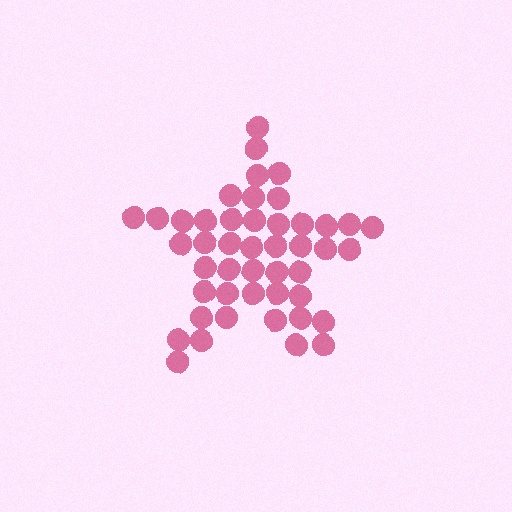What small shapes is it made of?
It is made of small circles.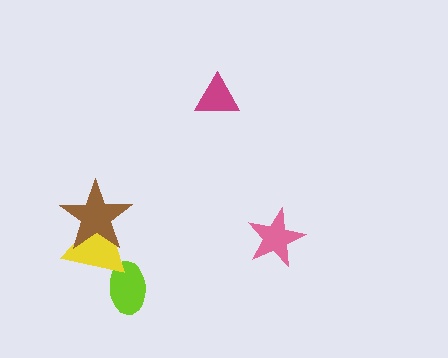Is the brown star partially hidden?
No, no other shape covers it.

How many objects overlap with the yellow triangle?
2 objects overlap with the yellow triangle.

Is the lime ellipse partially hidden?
Yes, it is partially covered by another shape.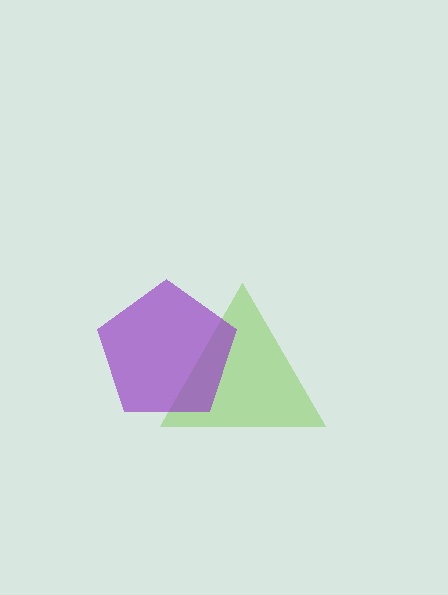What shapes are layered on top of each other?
The layered shapes are: a lime triangle, a purple pentagon.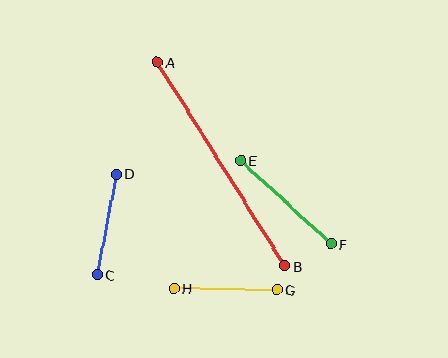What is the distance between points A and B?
The distance is approximately 241 pixels.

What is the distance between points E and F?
The distance is approximately 123 pixels.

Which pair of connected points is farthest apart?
Points A and B are farthest apart.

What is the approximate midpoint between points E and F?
The midpoint is at approximately (286, 202) pixels.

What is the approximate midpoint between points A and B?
The midpoint is at approximately (221, 164) pixels.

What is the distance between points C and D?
The distance is approximately 103 pixels.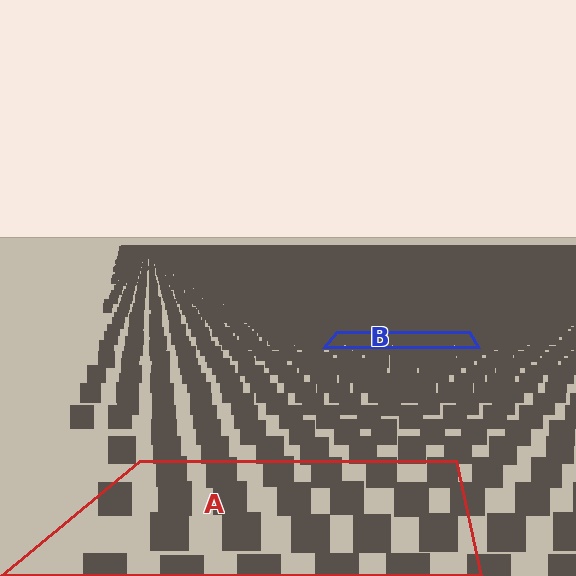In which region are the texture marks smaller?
The texture marks are smaller in region B, because it is farther away.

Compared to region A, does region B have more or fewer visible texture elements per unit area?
Region B has more texture elements per unit area — they are packed more densely because it is farther away.